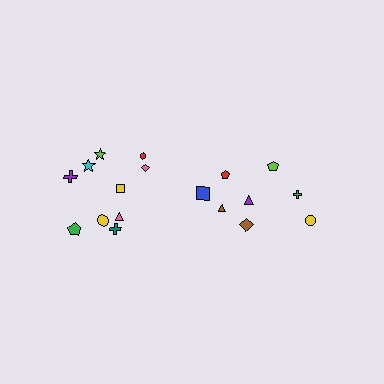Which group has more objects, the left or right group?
The left group.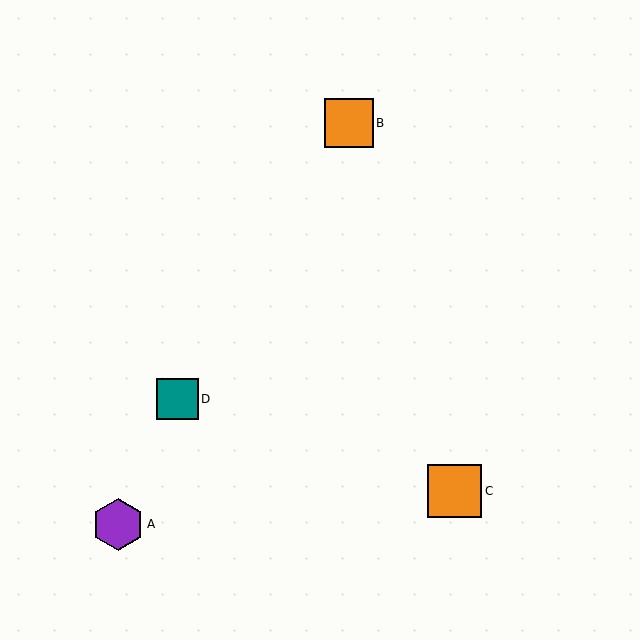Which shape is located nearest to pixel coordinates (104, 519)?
The purple hexagon (labeled A) at (118, 524) is nearest to that location.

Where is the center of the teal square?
The center of the teal square is at (177, 399).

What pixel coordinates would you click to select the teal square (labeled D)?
Click at (177, 399) to select the teal square D.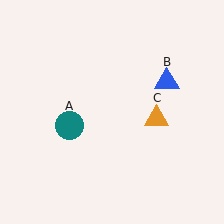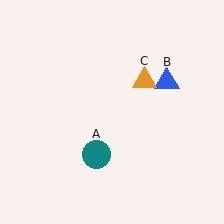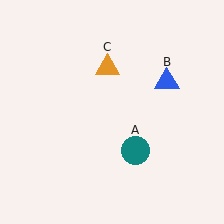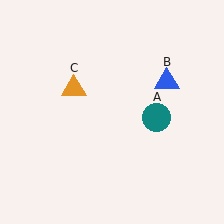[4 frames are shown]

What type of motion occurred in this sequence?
The teal circle (object A), orange triangle (object C) rotated counterclockwise around the center of the scene.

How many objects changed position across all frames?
2 objects changed position: teal circle (object A), orange triangle (object C).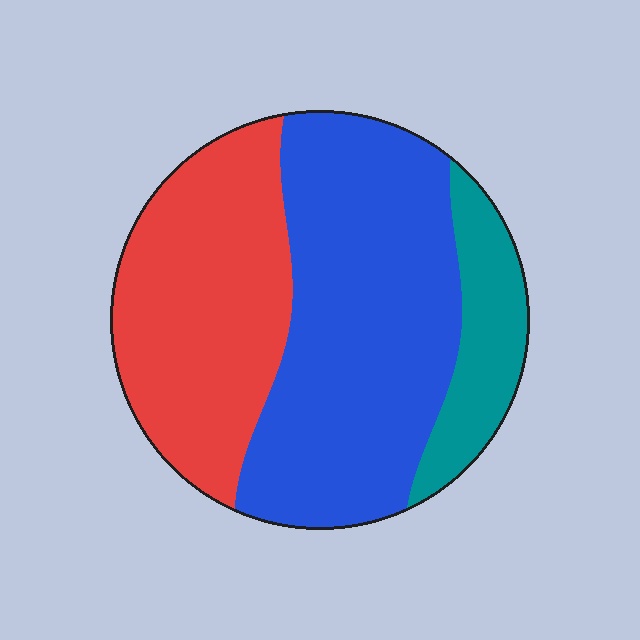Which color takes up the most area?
Blue, at roughly 50%.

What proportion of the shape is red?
Red takes up about three eighths (3/8) of the shape.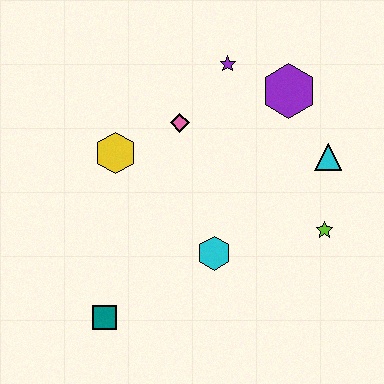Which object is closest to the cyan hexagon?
The lime star is closest to the cyan hexagon.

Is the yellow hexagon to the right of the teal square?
Yes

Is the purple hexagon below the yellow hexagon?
No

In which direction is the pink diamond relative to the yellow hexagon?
The pink diamond is to the right of the yellow hexagon.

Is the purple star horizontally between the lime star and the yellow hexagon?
Yes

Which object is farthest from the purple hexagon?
The teal square is farthest from the purple hexagon.